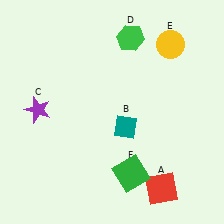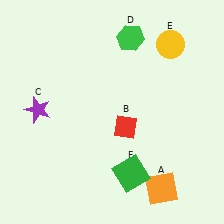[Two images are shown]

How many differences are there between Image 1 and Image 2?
There are 2 differences between the two images.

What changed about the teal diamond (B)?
In Image 1, B is teal. In Image 2, it changed to red.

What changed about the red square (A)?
In Image 1, A is red. In Image 2, it changed to orange.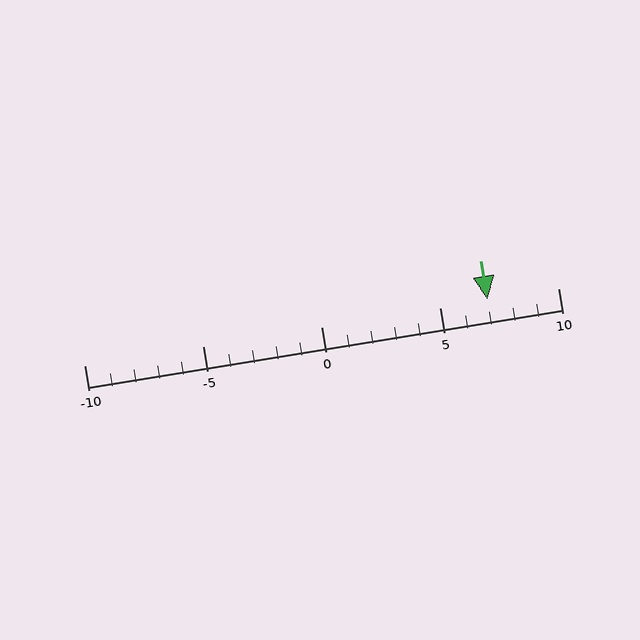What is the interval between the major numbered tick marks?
The major tick marks are spaced 5 units apart.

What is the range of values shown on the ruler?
The ruler shows values from -10 to 10.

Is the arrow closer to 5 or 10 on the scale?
The arrow is closer to 5.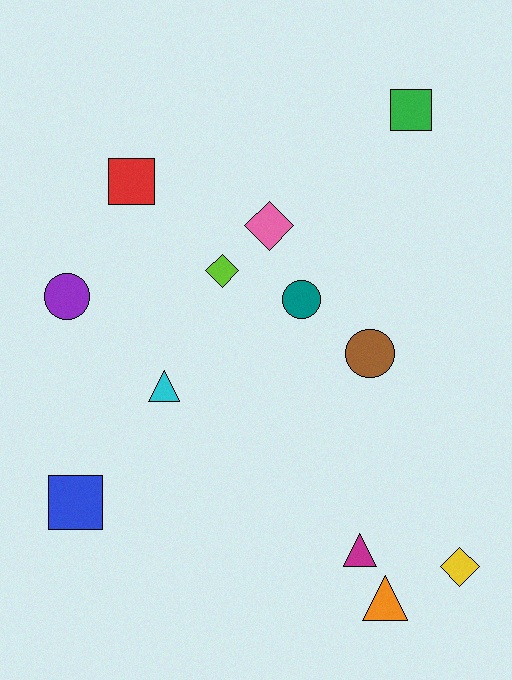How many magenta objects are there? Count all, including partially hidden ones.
There is 1 magenta object.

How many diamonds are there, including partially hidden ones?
There are 3 diamonds.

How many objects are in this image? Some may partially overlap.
There are 12 objects.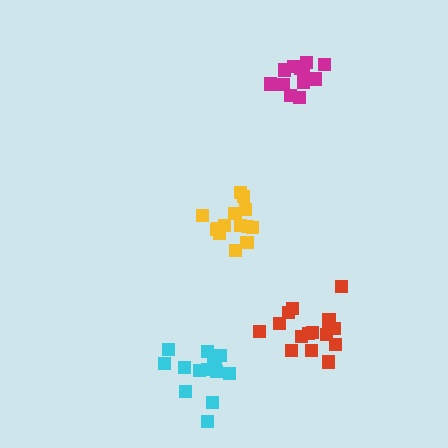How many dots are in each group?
Group 1: 15 dots, Group 2: 14 dots, Group 3: 16 dots, Group 4: 12 dots (57 total).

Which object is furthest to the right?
The red cluster is rightmost.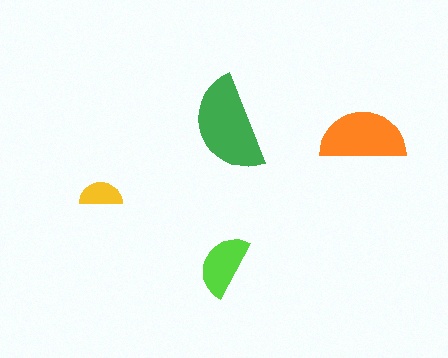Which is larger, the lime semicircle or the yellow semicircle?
The lime one.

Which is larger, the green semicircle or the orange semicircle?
The green one.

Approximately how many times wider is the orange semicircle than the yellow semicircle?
About 2 times wider.